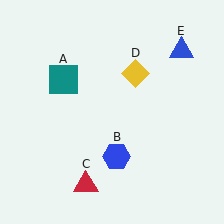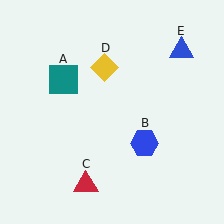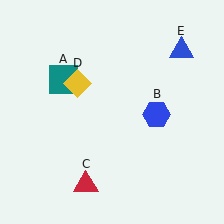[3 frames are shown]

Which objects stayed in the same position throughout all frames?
Teal square (object A) and red triangle (object C) and blue triangle (object E) remained stationary.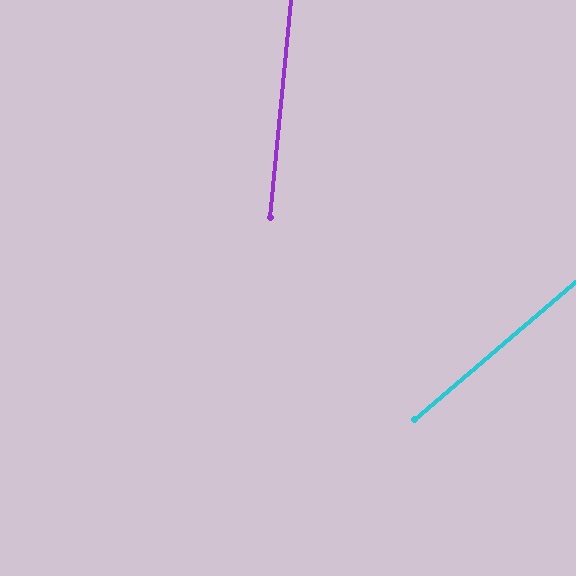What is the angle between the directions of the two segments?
Approximately 44 degrees.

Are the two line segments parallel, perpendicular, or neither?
Neither parallel nor perpendicular — they differ by about 44°.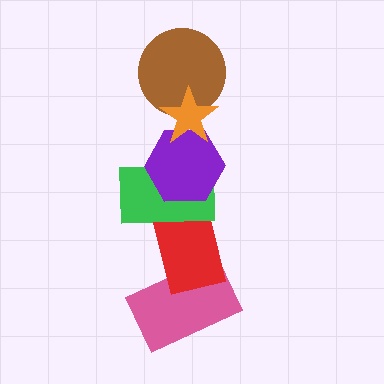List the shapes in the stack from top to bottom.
From top to bottom: the orange star, the brown circle, the purple hexagon, the green rectangle, the red rectangle, the pink rectangle.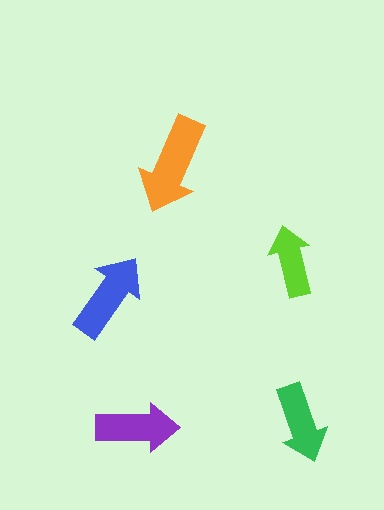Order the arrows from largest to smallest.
the orange one, the blue one, the purple one, the green one, the lime one.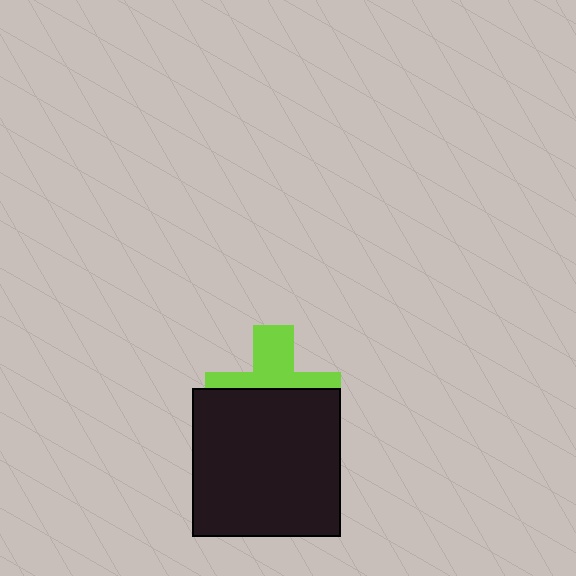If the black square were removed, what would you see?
You would see the complete lime cross.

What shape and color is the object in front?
The object in front is a black square.